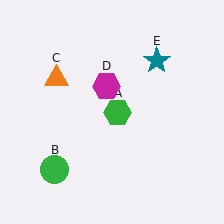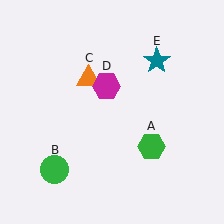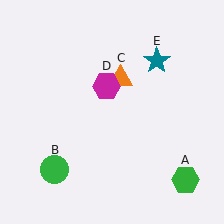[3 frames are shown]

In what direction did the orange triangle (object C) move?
The orange triangle (object C) moved right.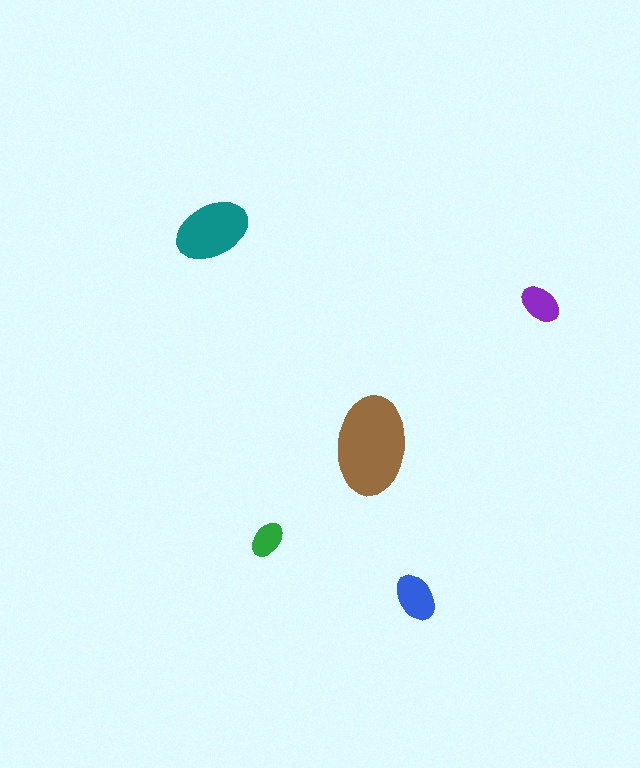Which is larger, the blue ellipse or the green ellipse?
The blue one.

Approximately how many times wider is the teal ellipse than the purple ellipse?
About 2 times wider.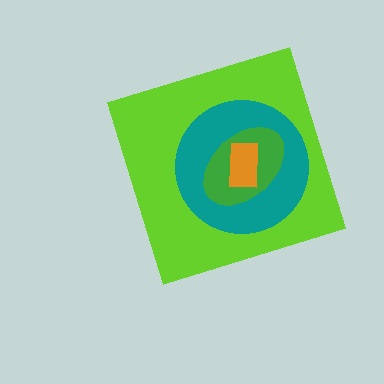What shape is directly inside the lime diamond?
The teal circle.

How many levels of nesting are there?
4.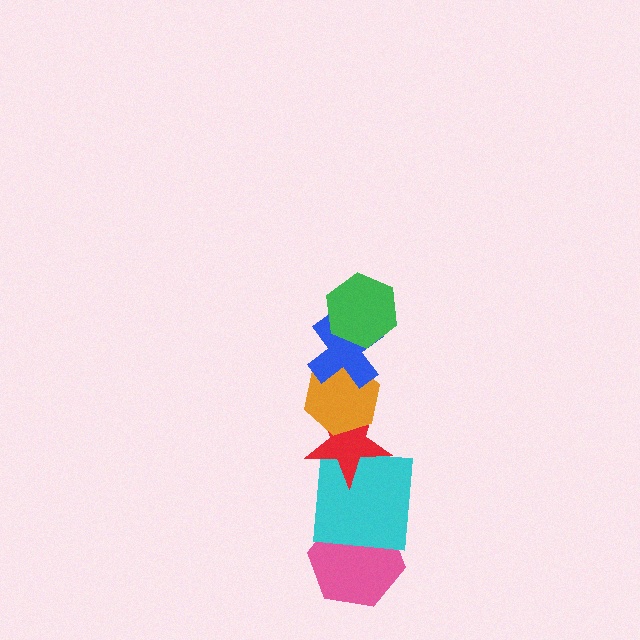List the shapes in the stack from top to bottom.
From top to bottom: the green hexagon, the blue cross, the orange hexagon, the red star, the cyan square, the pink hexagon.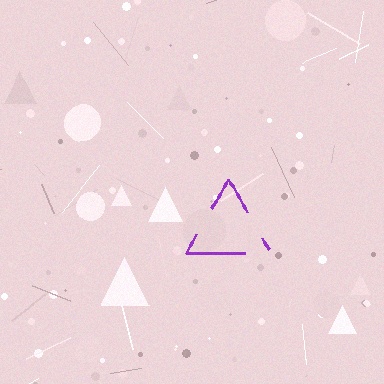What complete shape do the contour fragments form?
The contour fragments form a triangle.